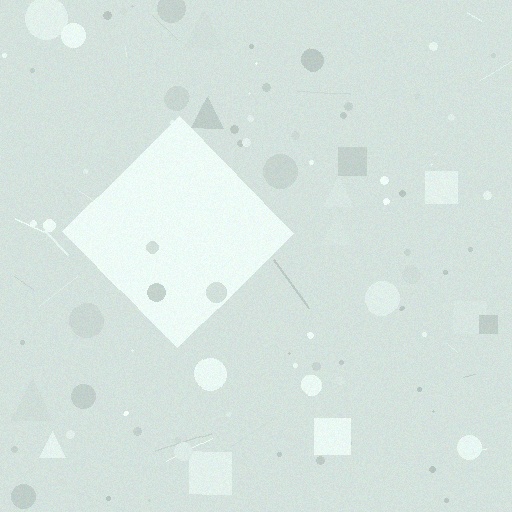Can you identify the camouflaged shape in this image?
The camouflaged shape is a diamond.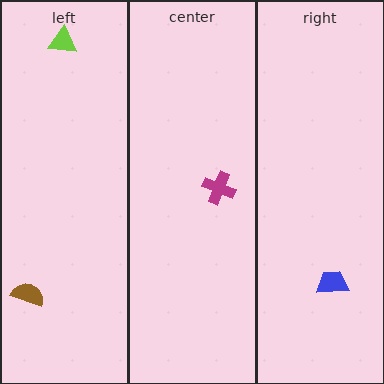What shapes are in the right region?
The blue trapezoid.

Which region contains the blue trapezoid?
The right region.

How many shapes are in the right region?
1.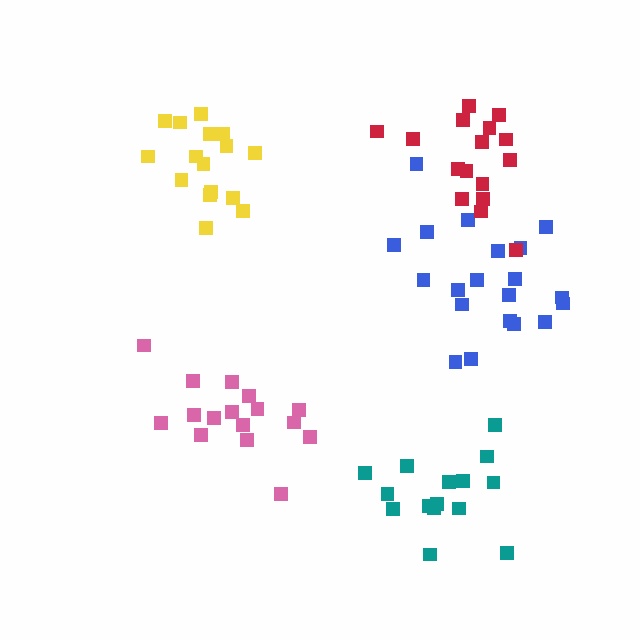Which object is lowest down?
The teal cluster is bottommost.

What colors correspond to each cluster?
The clusters are colored: blue, red, teal, yellow, pink.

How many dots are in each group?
Group 1: 20 dots, Group 2: 16 dots, Group 3: 15 dots, Group 4: 16 dots, Group 5: 16 dots (83 total).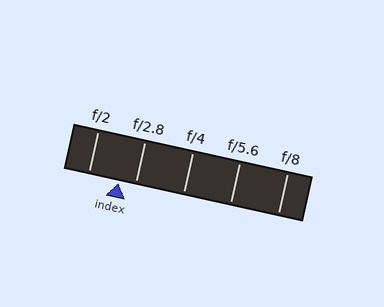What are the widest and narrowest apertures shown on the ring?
The widest aperture shown is f/2 and the narrowest is f/8.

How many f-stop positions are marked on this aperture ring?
There are 5 f-stop positions marked.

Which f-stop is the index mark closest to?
The index mark is closest to f/2.8.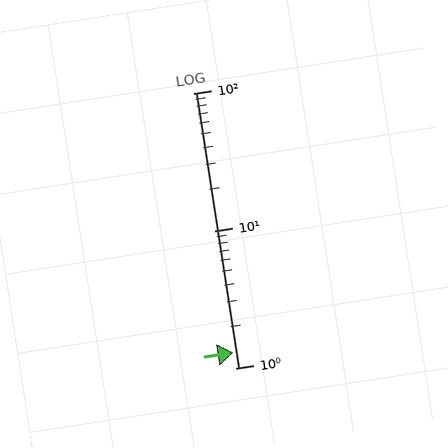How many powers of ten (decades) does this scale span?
The scale spans 2 decades, from 1 to 100.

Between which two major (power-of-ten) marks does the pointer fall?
The pointer is between 1 and 10.